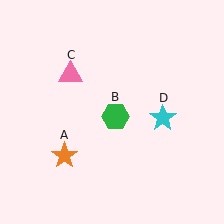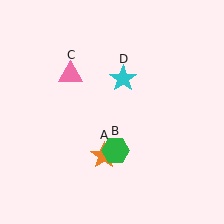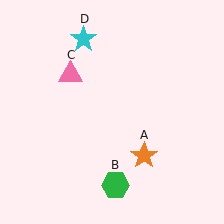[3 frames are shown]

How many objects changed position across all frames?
3 objects changed position: orange star (object A), green hexagon (object B), cyan star (object D).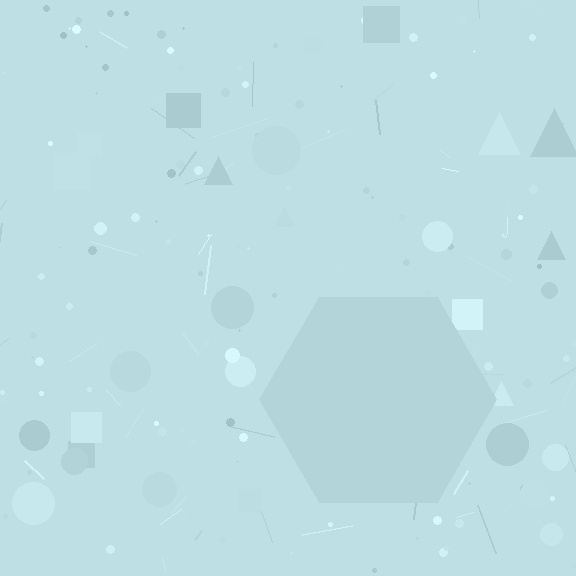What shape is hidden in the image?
A hexagon is hidden in the image.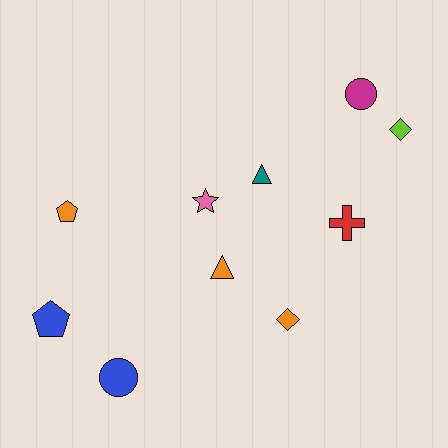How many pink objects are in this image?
There is 1 pink object.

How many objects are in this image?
There are 10 objects.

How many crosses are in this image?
There is 1 cross.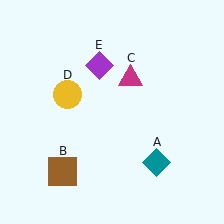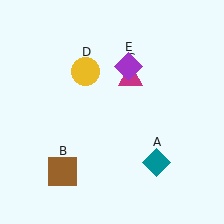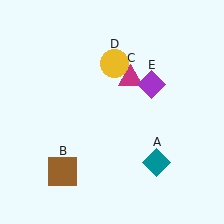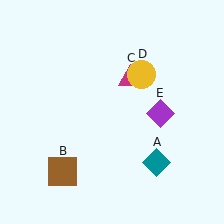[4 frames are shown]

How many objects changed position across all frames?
2 objects changed position: yellow circle (object D), purple diamond (object E).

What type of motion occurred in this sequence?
The yellow circle (object D), purple diamond (object E) rotated clockwise around the center of the scene.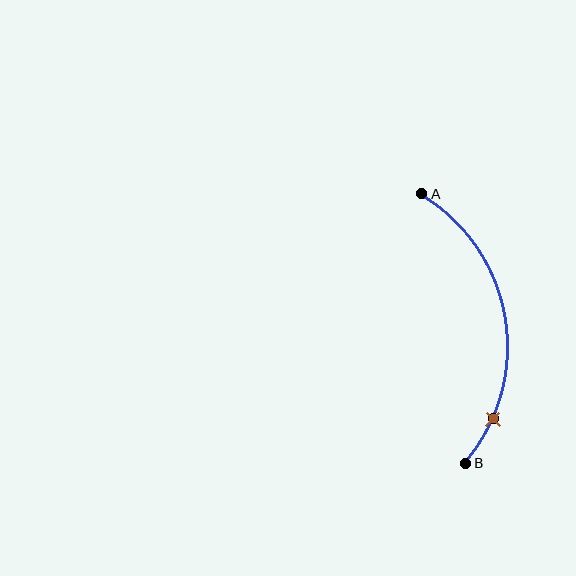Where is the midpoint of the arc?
The arc midpoint is the point on the curve farthest from the straight line joining A and B. It sits to the right of that line.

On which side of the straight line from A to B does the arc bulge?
The arc bulges to the right of the straight line connecting A and B.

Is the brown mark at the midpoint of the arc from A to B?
No. The brown mark lies on the arc but is closer to endpoint B. The arc midpoint would be at the point on the curve equidistant along the arc from both A and B.